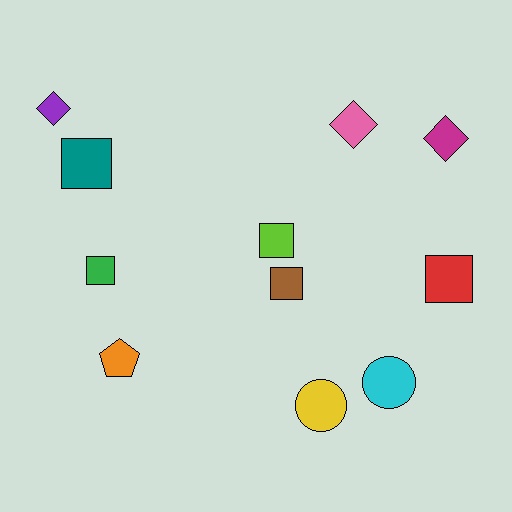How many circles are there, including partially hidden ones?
There are 2 circles.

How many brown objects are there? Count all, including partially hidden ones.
There is 1 brown object.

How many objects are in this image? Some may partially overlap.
There are 11 objects.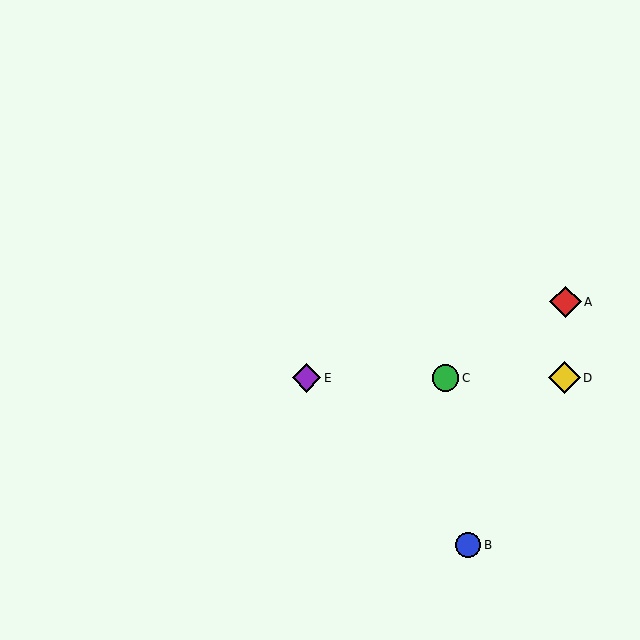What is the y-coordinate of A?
Object A is at y≈302.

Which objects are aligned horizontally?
Objects C, D, E are aligned horizontally.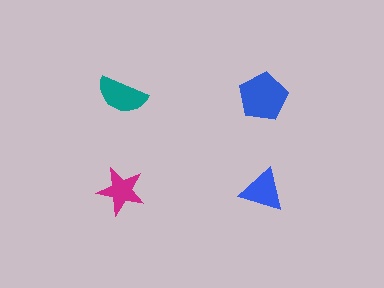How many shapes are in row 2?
2 shapes.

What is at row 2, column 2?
A blue triangle.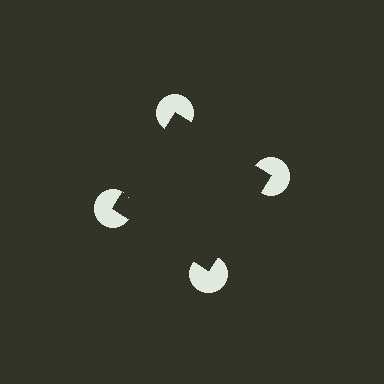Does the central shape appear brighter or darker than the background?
It typically appears slightly darker than the background, even though no actual brightness change is drawn.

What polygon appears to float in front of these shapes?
An illusory square — its edges are inferred from the aligned wedge cuts in the pac-man discs, not physically drawn.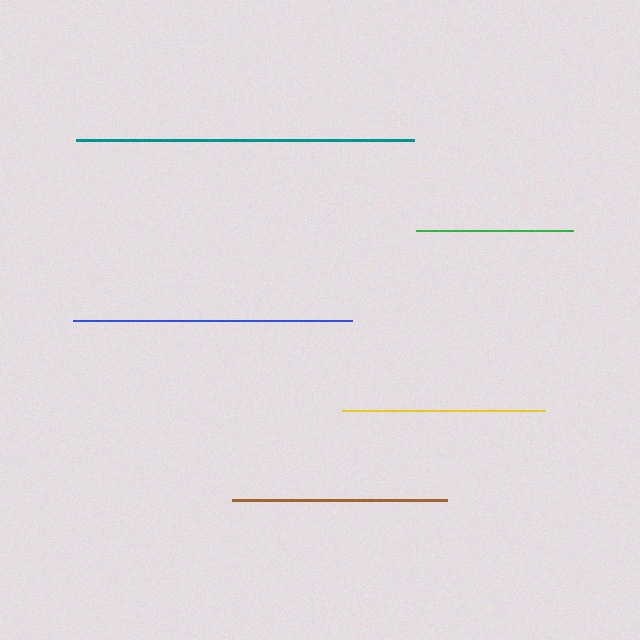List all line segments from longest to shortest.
From longest to shortest: teal, blue, brown, yellow, green.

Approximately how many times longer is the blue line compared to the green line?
The blue line is approximately 1.8 times the length of the green line.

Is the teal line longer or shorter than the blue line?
The teal line is longer than the blue line.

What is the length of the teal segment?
The teal segment is approximately 338 pixels long.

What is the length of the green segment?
The green segment is approximately 157 pixels long.